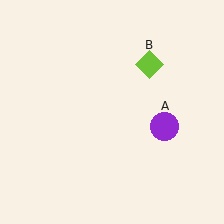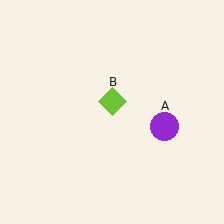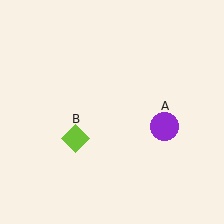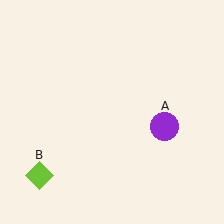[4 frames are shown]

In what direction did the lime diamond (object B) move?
The lime diamond (object B) moved down and to the left.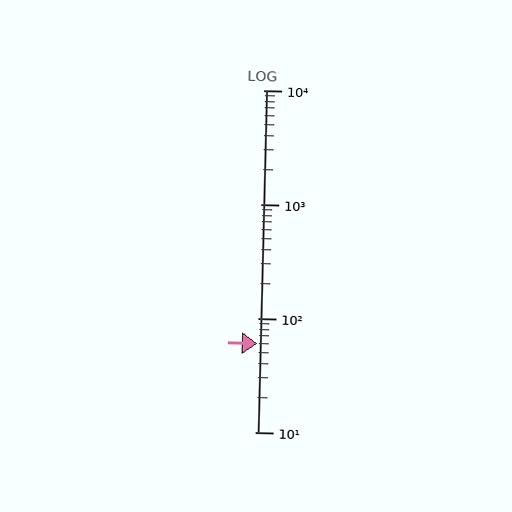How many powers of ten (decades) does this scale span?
The scale spans 3 decades, from 10 to 10000.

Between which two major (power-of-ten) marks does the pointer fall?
The pointer is between 10 and 100.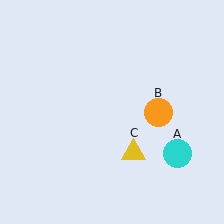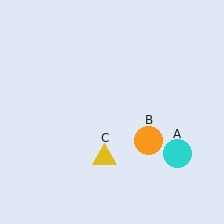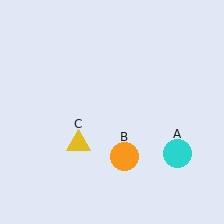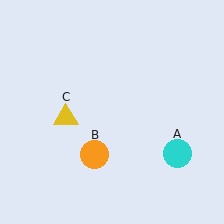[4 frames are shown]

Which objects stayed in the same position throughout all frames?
Cyan circle (object A) remained stationary.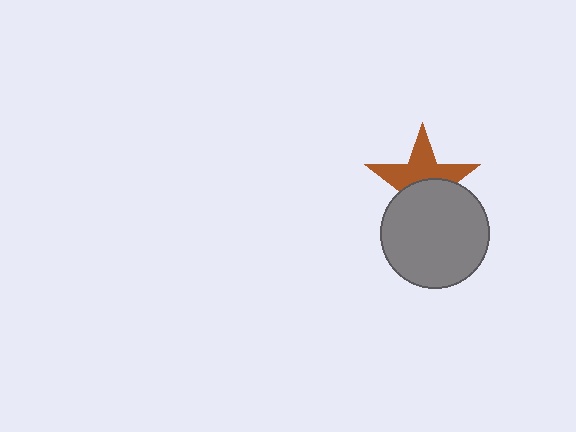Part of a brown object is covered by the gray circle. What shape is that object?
It is a star.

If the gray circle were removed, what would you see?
You would see the complete brown star.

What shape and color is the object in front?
The object in front is a gray circle.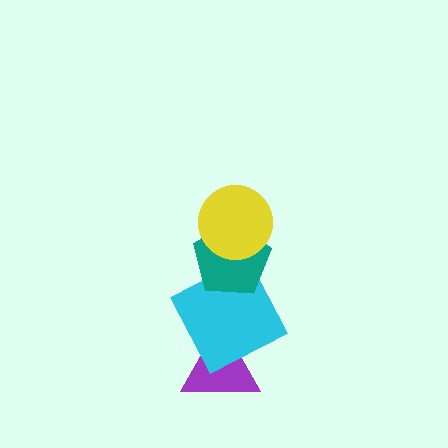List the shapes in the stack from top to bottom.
From top to bottom: the yellow circle, the teal pentagon, the cyan square, the purple triangle.